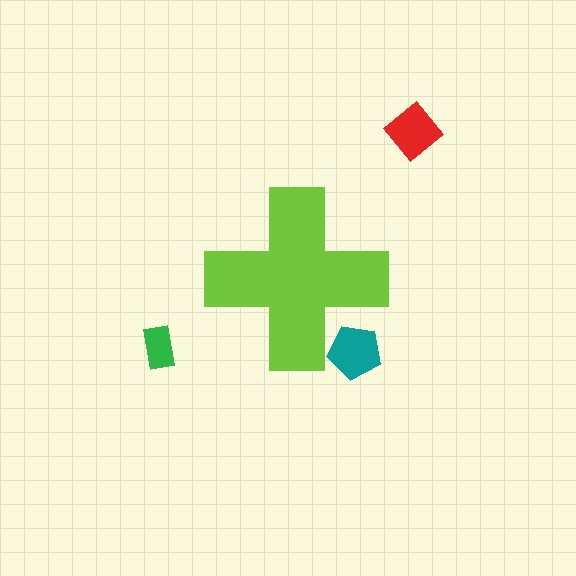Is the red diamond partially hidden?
No, the red diamond is fully visible.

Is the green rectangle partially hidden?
No, the green rectangle is fully visible.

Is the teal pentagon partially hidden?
Yes, the teal pentagon is partially hidden behind the lime cross.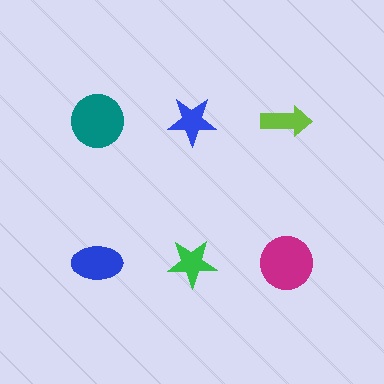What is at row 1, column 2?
A blue star.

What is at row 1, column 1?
A teal circle.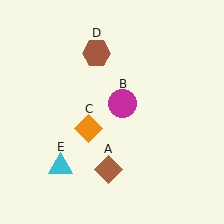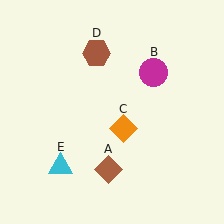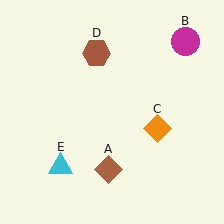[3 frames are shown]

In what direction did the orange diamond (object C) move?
The orange diamond (object C) moved right.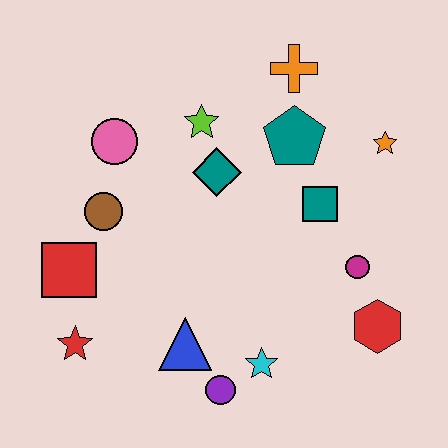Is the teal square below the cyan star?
No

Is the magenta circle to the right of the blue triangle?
Yes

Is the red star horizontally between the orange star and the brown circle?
No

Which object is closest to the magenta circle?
The red hexagon is closest to the magenta circle.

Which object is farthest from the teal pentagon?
The red star is farthest from the teal pentagon.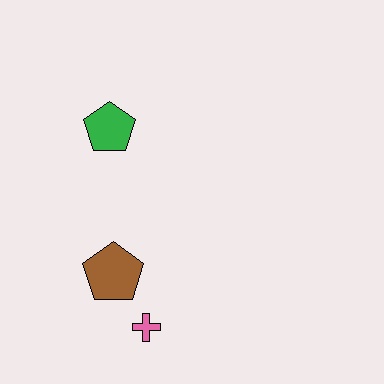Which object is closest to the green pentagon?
The brown pentagon is closest to the green pentagon.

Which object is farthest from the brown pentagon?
The green pentagon is farthest from the brown pentagon.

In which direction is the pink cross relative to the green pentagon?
The pink cross is below the green pentagon.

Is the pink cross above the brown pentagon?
No